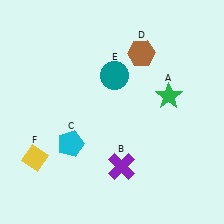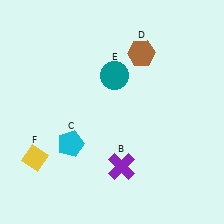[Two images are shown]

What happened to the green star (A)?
The green star (A) was removed in Image 2. It was in the top-right area of Image 1.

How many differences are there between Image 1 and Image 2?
There is 1 difference between the two images.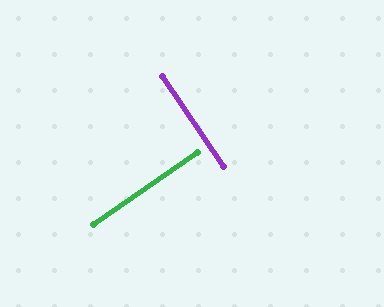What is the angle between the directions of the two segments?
Approximately 90 degrees.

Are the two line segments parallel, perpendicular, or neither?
Perpendicular — they meet at approximately 90°.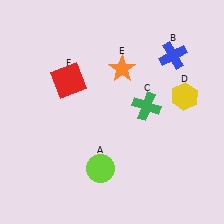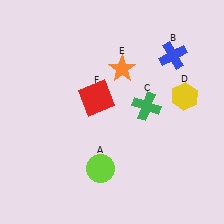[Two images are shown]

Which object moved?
The red square (F) moved right.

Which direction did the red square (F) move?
The red square (F) moved right.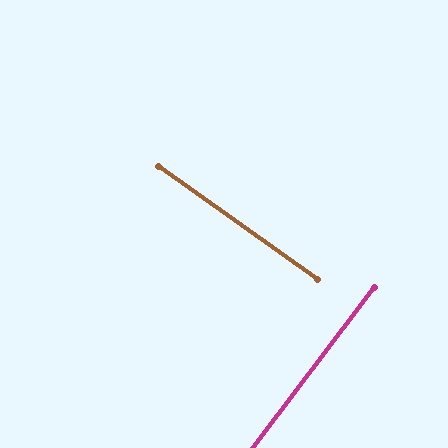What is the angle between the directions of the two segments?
Approximately 88 degrees.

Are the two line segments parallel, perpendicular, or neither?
Perpendicular — they meet at approximately 88°.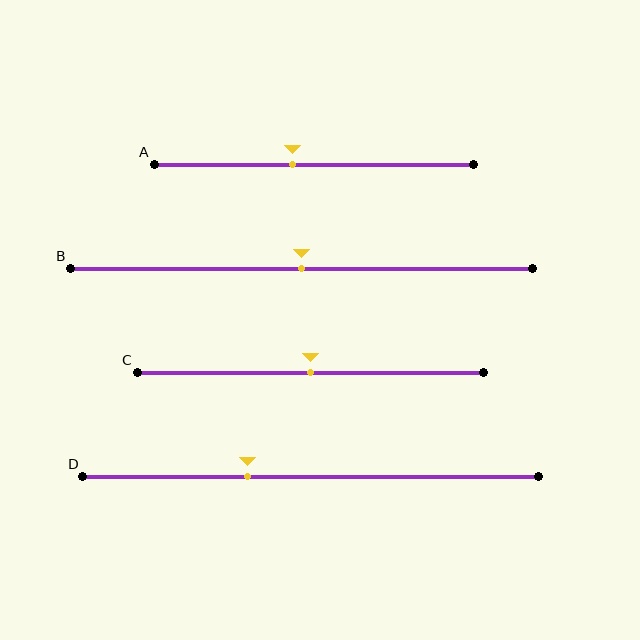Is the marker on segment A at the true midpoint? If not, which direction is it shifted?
No, the marker on segment A is shifted to the left by about 7% of the segment length.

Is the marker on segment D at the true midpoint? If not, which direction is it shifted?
No, the marker on segment D is shifted to the left by about 14% of the segment length.